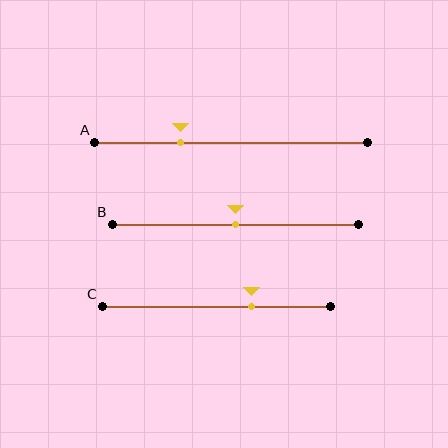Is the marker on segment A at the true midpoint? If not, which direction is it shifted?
No, the marker on segment A is shifted to the left by about 19% of the segment length.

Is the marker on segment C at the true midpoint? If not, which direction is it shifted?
No, the marker on segment C is shifted to the right by about 16% of the segment length.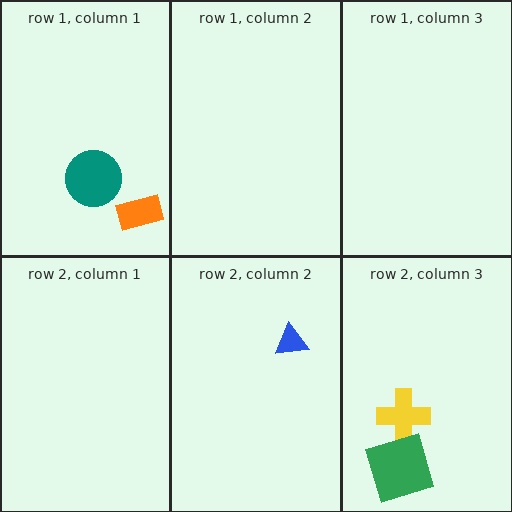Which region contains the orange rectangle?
The row 1, column 1 region.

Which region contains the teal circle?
The row 1, column 1 region.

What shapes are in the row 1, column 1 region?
The orange rectangle, the teal circle.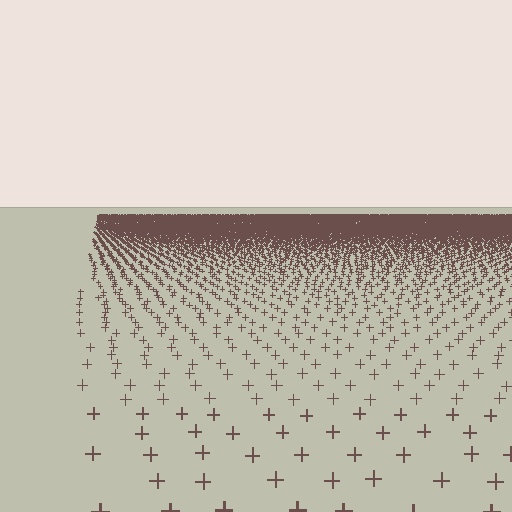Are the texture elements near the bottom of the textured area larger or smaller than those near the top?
Larger. Near the bottom, elements are closer to the viewer and appear at a bigger on-screen size.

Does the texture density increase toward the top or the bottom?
Density increases toward the top.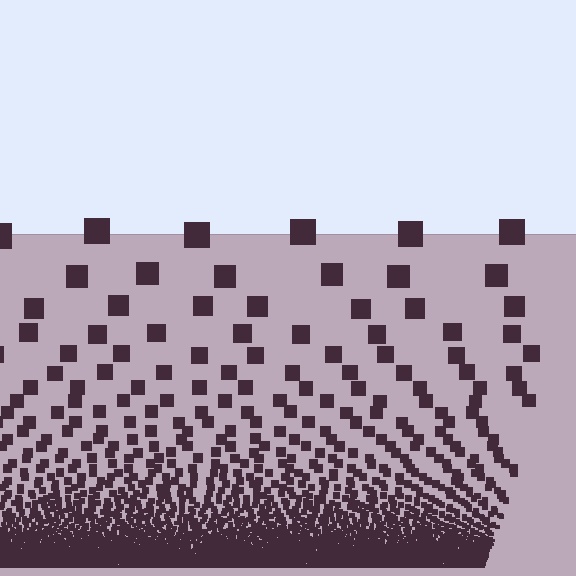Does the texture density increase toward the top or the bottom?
Density increases toward the bottom.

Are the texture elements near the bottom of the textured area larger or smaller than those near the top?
Smaller. The gradient is inverted — elements near the bottom are smaller and denser.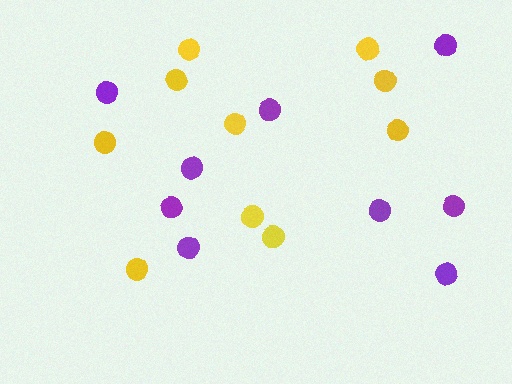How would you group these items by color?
There are 2 groups: one group of purple circles (9) and one group of yellow circles (10).